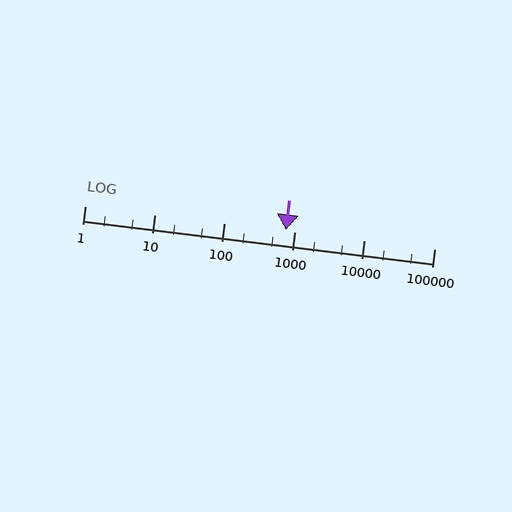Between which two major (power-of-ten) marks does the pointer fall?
The pointer is between 100 and 1000.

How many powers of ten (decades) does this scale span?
The scale spans 5 decades, from 1 to 100000.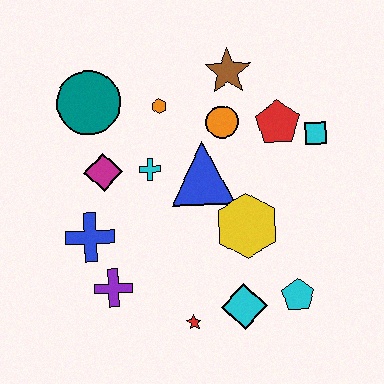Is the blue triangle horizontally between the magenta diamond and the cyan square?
Yes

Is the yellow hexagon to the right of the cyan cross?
Yes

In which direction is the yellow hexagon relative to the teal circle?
The yellow hexagon is to the right of the teal circle.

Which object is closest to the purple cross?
The blue cross is closest to the purple cross.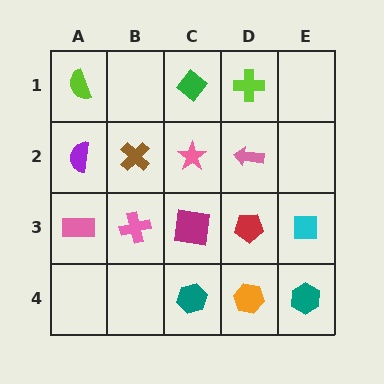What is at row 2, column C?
A pink star.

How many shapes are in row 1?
3 shapes.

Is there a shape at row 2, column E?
No, that cell is empty.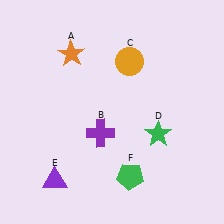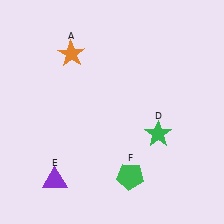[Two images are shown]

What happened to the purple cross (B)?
The purple cross (B) was removed in Image 2. It was in the bottom-left area of Image 1.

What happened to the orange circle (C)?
The orange circle (C) was removed in Image 2. It was in the top-right area of Image 1.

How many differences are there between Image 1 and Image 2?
There are 2 differences between the two images.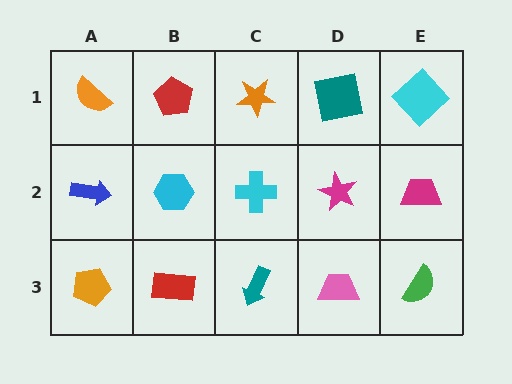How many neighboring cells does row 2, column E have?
3.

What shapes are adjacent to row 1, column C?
A cyan cross (row 2, column C), a red pentagon (row 1, column B), a teal square (row 1, column D).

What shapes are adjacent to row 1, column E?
A magenta trapezoid (row 2, column E), a teal square (row 1, column D).